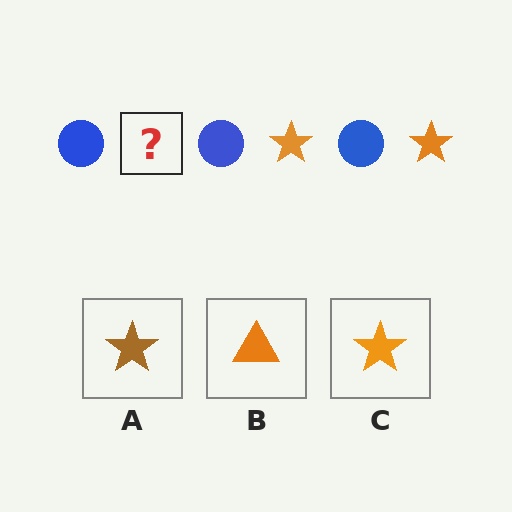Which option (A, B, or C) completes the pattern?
C.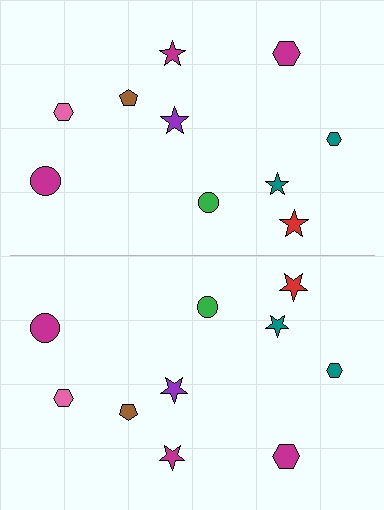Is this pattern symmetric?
Yes, this pattern has bilateral (reflection) symmetry.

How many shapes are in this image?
There are 20 shapes in this image.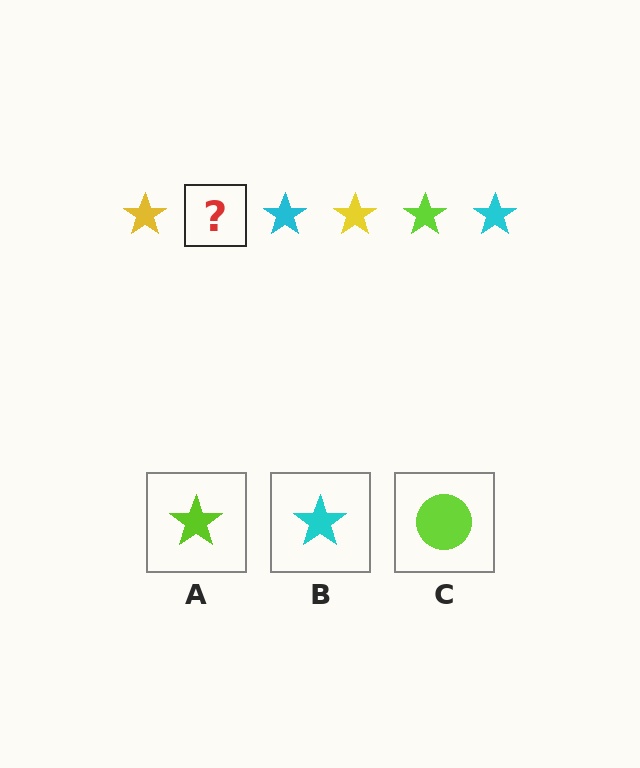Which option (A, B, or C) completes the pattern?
A.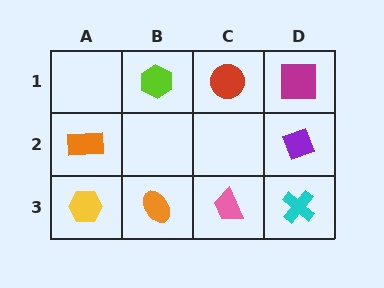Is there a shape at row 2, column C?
No, that cell is empty.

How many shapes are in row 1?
3 shapes.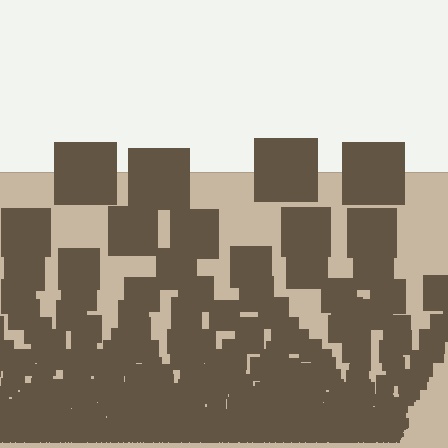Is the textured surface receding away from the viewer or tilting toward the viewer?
The surface appears to tilt toward the viewer. Texture elements get larger and sparser toward the top.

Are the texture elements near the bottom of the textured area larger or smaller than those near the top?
Smaller. The gradient is inverted — elements near the bottom are smaller and denser.